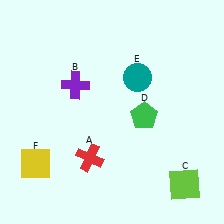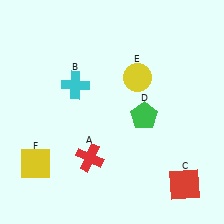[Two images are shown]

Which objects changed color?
B changed from purple to cyan. C changed from lime to red. E changed from teal to yellow.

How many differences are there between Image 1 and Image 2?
There are 3 differences between the two images.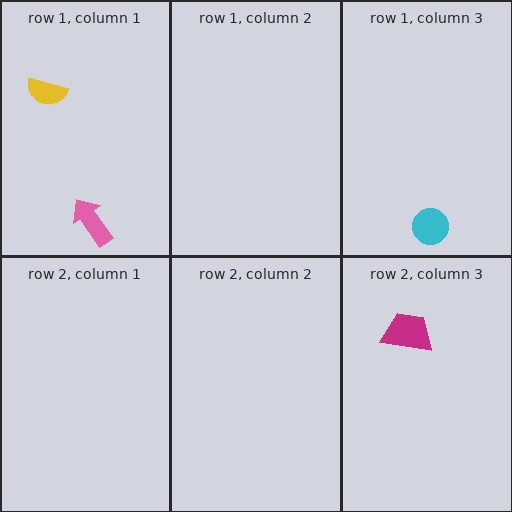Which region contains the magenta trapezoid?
The row 2, column 3 region.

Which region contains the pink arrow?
The row 1, column 1 region.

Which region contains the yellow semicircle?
The row 1, column 1 region.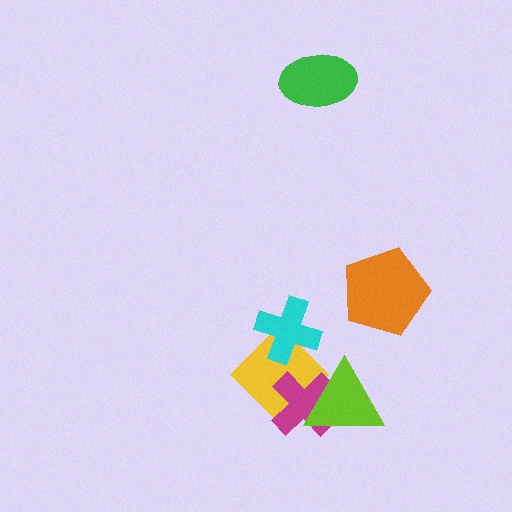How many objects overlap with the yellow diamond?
3 objects overlap with the yellow diamond.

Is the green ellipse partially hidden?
No, no other shape covers it.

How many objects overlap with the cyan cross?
1 object overlaps with the cyan cross.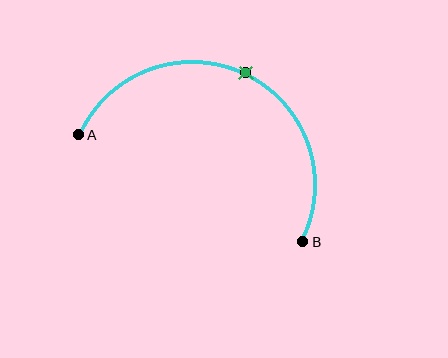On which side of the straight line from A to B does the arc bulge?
The arc bulges above the straight line connecting A and B.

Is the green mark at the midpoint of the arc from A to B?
Yes. The green mark lies on the arc at equal arc-length from both A and B — it is the arc midpoint.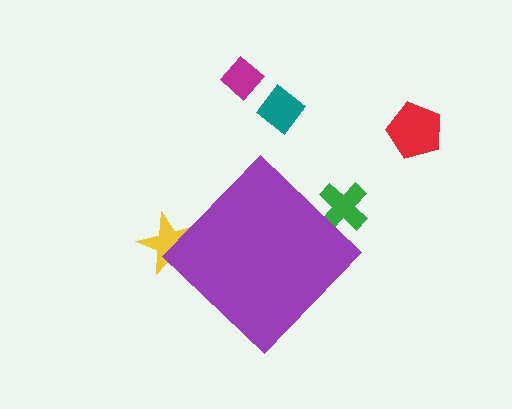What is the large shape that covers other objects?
A purple diamond.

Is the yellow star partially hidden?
Yes, the yellow star is partially hidden behind the purple diamond.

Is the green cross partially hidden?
Yes, the green cross is partially hidden behind the purple diamond.